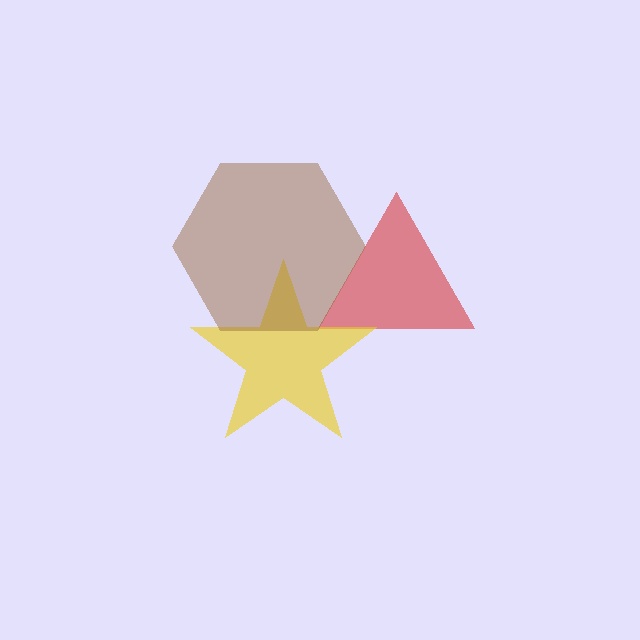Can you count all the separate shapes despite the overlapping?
Yes, there are 3 separate shapes.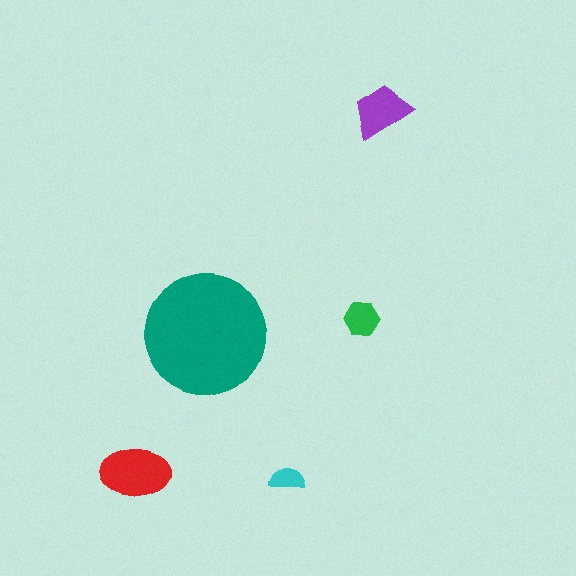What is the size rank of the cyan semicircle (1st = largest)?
5th.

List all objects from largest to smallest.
The teal circle, the red ellipse, the purple trapezoid, the green hexagon, the cyan semicircle.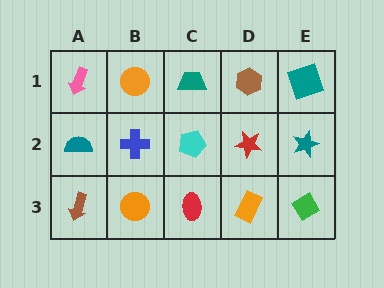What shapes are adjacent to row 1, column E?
A teal star (row 2, column E), a brown hexagon (row 1, column D).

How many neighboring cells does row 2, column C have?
4.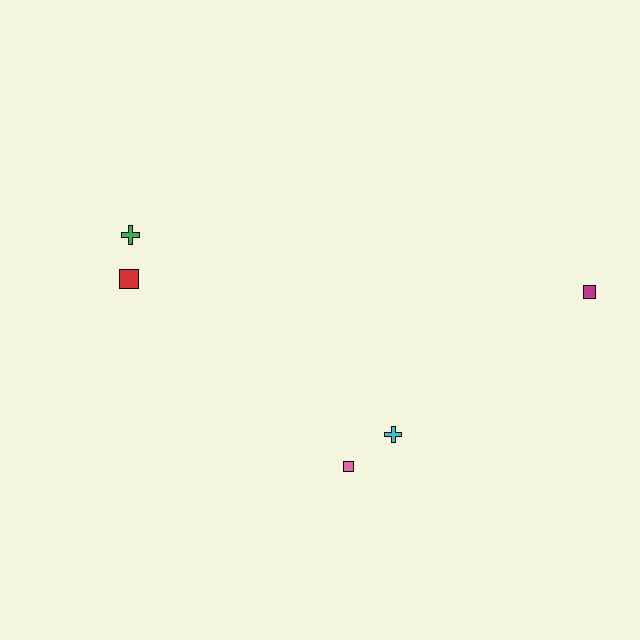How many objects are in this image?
There are 5 objects.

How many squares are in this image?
There are 3 squares.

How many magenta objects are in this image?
There is 1 magenta object.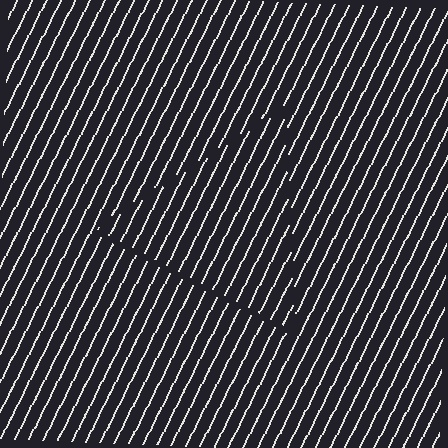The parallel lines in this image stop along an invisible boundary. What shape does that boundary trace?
An illusory triangle. The interior of the shape contains the same grating, shifted by half a period — the contour is defined by the phase discontinuity where line-ends from the inner and outer gratings abut.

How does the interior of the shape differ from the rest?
The interior of the shape contains the same grating, shifted by half a period — the contour is defined by the phase discontinuity where line-ends from the inner and outer gratings abut.